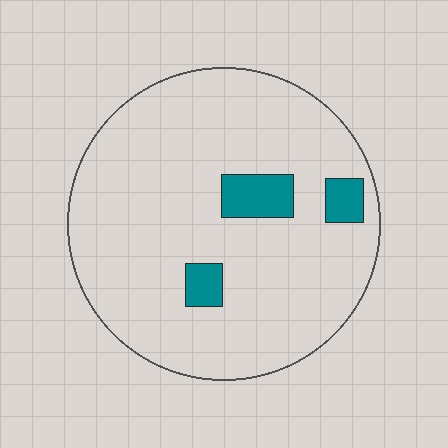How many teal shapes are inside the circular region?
3.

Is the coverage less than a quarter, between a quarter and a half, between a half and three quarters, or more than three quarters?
Less than a quarter.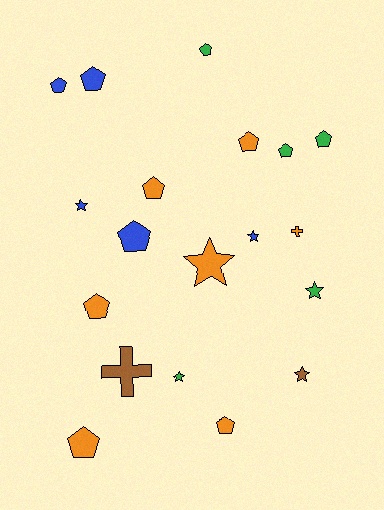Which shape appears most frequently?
Pentagon, with 11 objects.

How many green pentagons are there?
There are 3 green pentagons.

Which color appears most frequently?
Orange, with 7 objects.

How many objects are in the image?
There are 19 objects.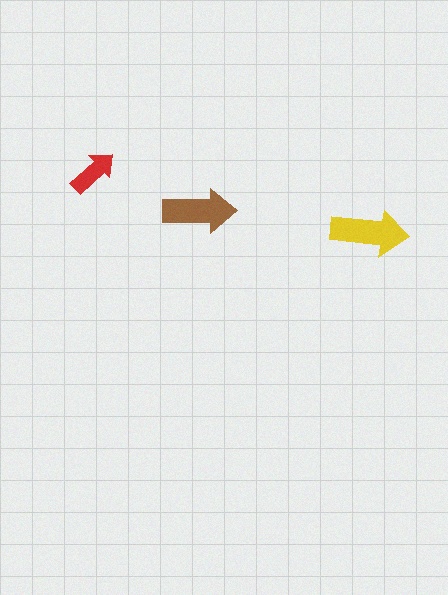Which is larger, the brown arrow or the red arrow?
The brown one.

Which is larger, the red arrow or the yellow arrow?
The yellow one.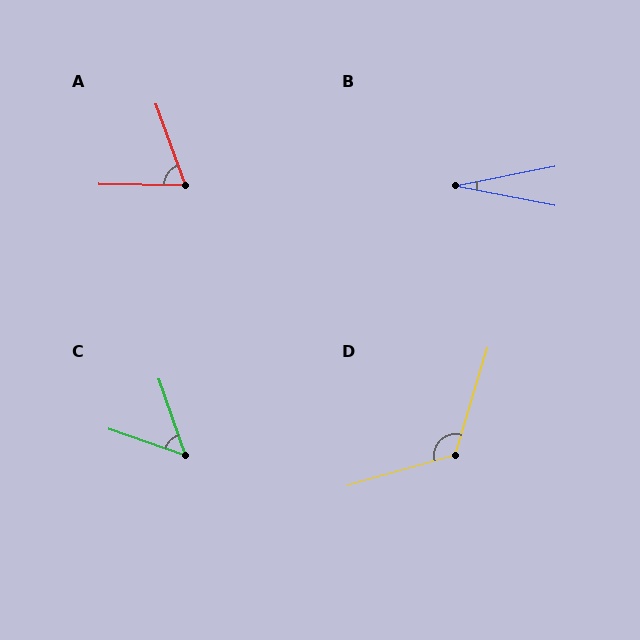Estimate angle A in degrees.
Approximately 69 degrees.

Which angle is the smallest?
B, at approximately 22 degrees.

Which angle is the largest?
D, at approximately 123 degrees.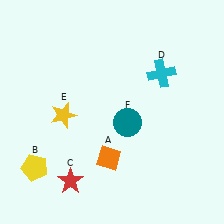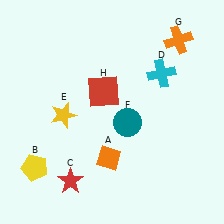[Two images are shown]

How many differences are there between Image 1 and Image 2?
There are 2 differences between the two images.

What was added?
An orange cross (G), a red square (H) were added in Image 2.